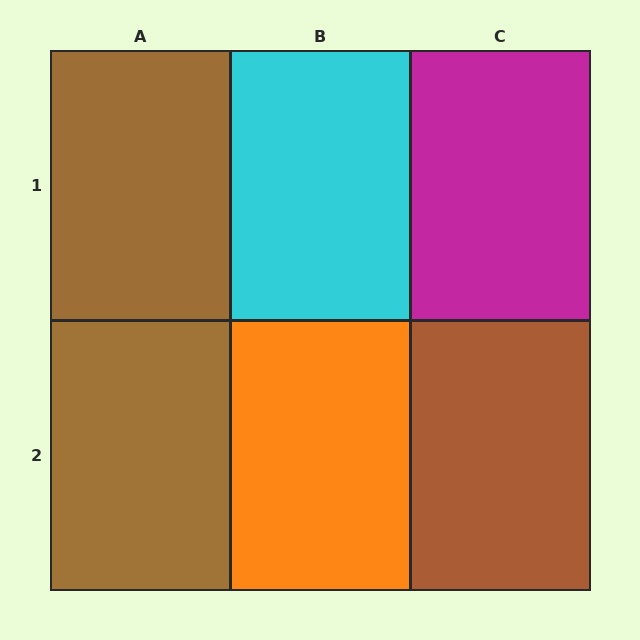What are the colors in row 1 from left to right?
Brown, cyan, magenta.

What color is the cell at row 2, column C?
Brown.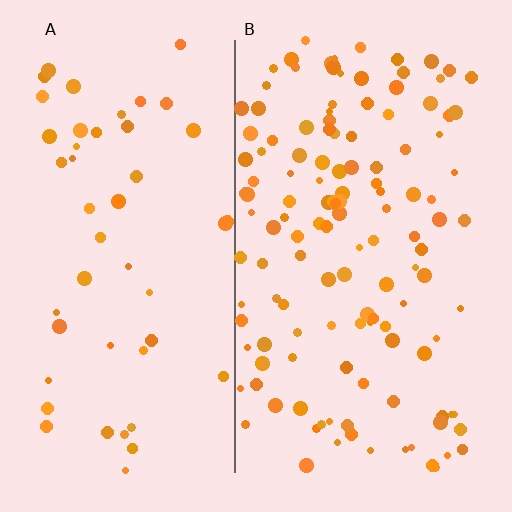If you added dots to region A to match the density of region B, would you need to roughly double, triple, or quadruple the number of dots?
Approximately triple.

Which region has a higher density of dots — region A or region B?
B (the right).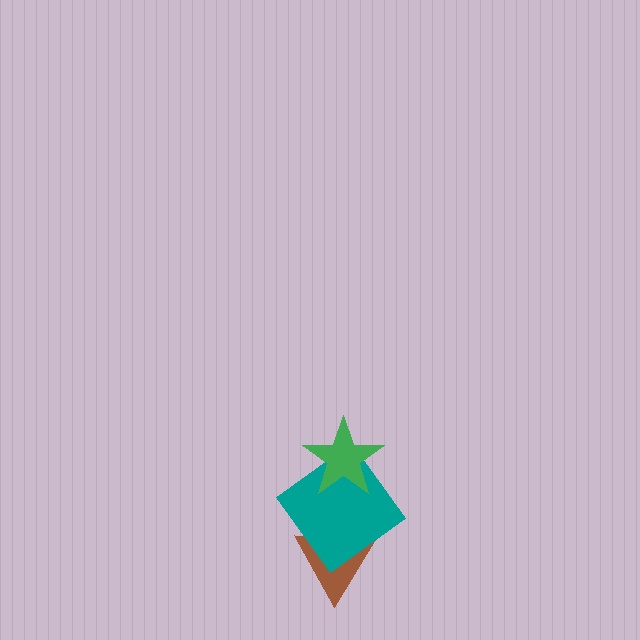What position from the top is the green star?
The green star is 1st from the top.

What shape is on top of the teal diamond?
The green star is on top of the teal diamond.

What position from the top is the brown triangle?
The brown triangle is 3rd from the top.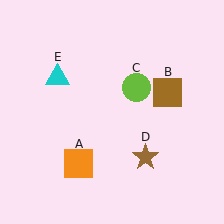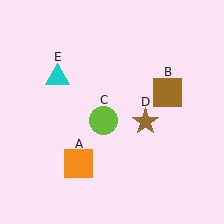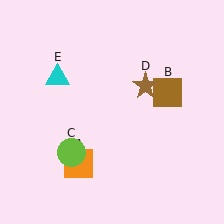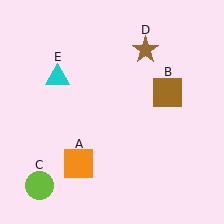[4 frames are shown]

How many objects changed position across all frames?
2 objects changed position: lime circle (object C), brown star (object D).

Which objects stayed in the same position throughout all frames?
Orange square (object A) and brown square (object B) and cyan triangle (object E) remained stationary.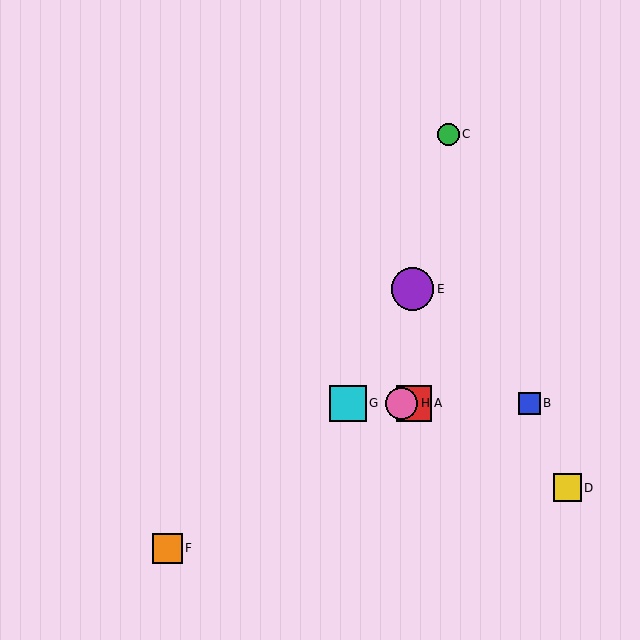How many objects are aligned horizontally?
4 objects (A, B, G, H) are aligned horizontally.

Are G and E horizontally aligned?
No, G is at y≈403 and E is at y≈289.